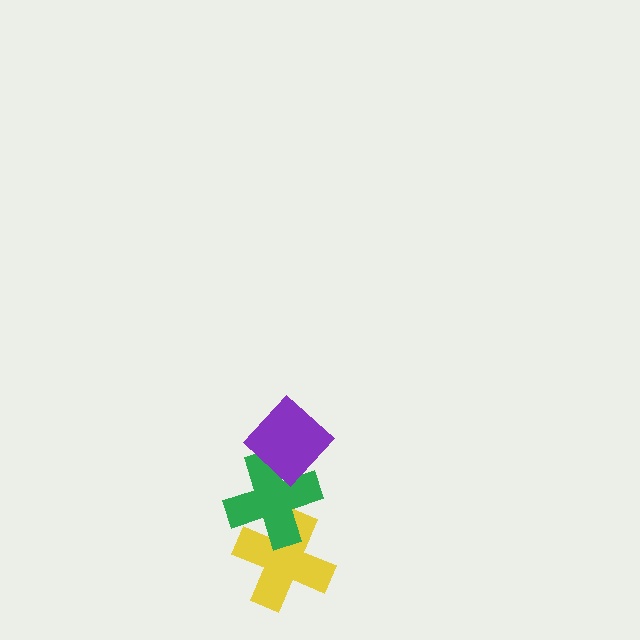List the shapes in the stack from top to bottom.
From top to bottom: the purple diamond, the green cross, the yellow cross.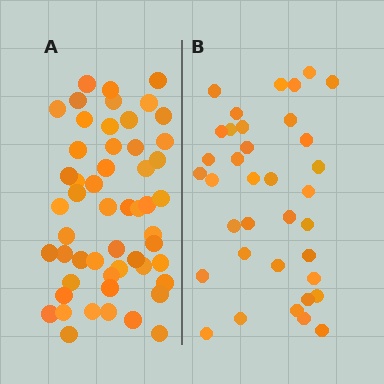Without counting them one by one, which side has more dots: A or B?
Region A (the left region) has more dots.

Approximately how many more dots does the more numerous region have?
Region A has approximately 15 more dots than region B.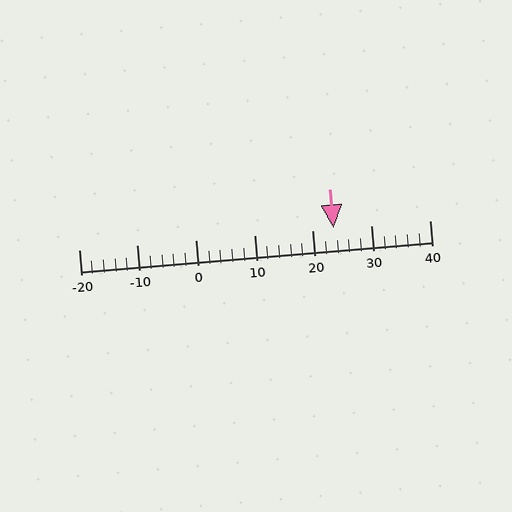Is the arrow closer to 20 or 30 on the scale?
The arrow is closer to 20.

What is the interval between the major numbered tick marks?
The major tick marks are spaced 10 units apart.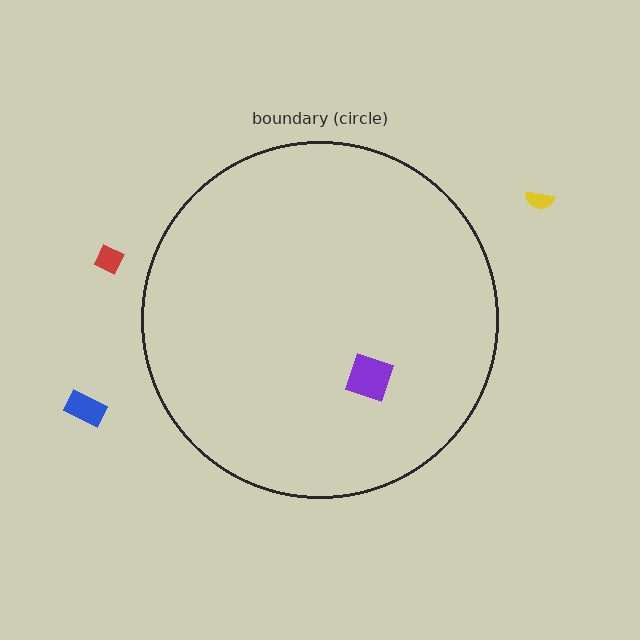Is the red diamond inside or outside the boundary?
Outside.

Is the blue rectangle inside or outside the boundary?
Outside.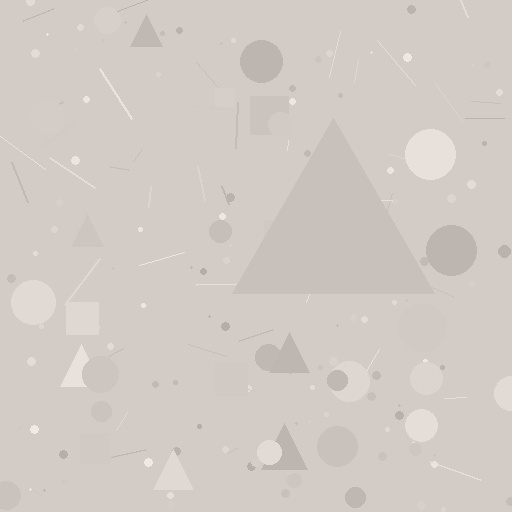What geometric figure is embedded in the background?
A triangle is embedded in the background.